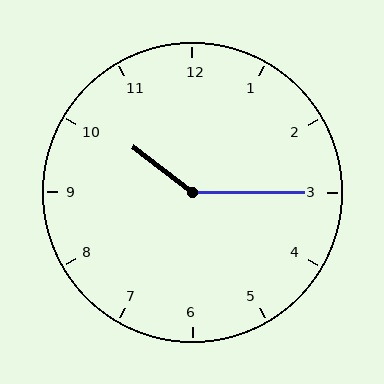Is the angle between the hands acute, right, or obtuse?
It is obtuse.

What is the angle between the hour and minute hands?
Approximately 142 degrees.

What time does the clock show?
10:15.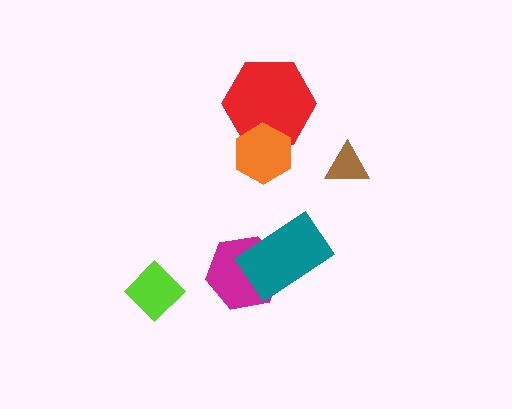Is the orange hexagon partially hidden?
No, no other shape covers it.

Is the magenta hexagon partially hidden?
Yes, it is partially covered by another shape.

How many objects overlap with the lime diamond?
0 objects overlap with the lime diamond.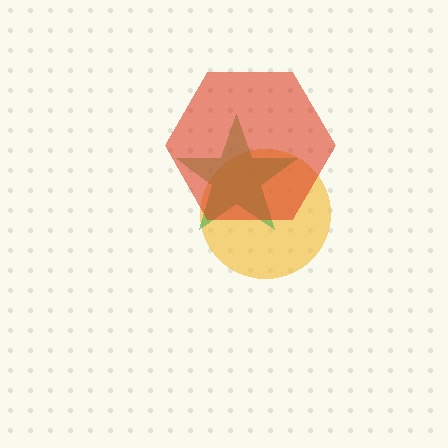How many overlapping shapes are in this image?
There are 3 overlapping shapes in the image.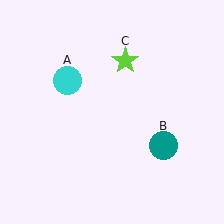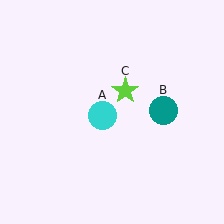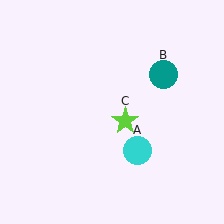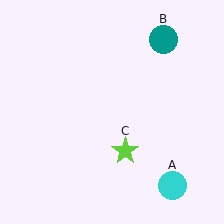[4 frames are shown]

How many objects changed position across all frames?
3 objects changed position: cyan circle (object A), teal circle (object B), lime star (object C).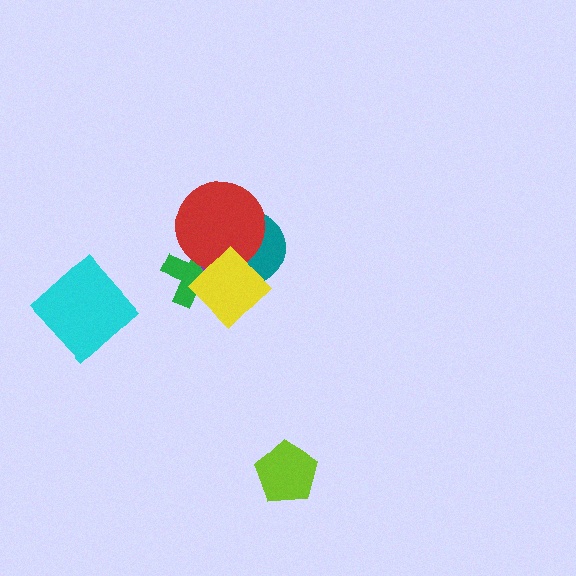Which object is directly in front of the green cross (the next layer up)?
The purple rectangle is directly in front of the green cross.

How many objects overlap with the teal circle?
3 objects overlap with the teal circle.